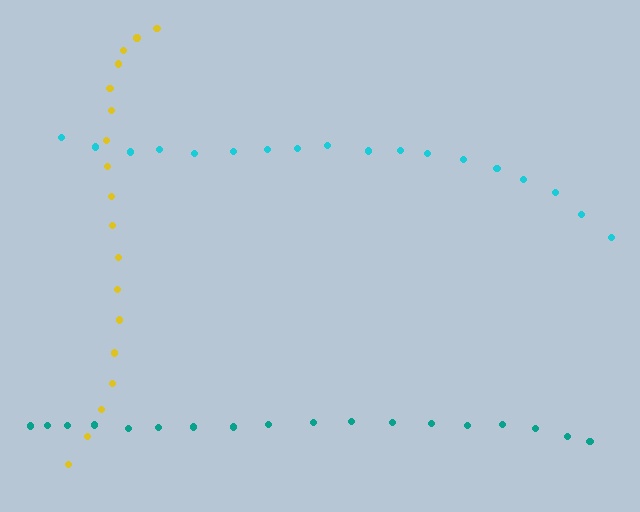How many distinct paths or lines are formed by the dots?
There are 3 distinct paths.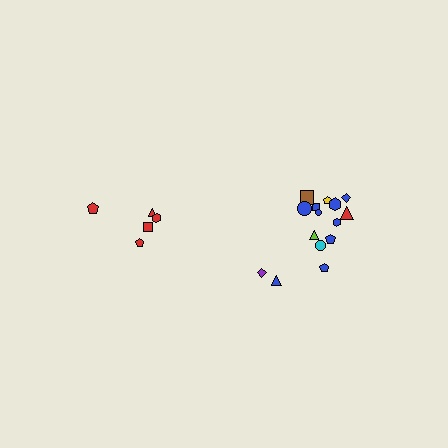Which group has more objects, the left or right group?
The right group.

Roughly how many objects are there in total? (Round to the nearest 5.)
Roughly 20 objects in total.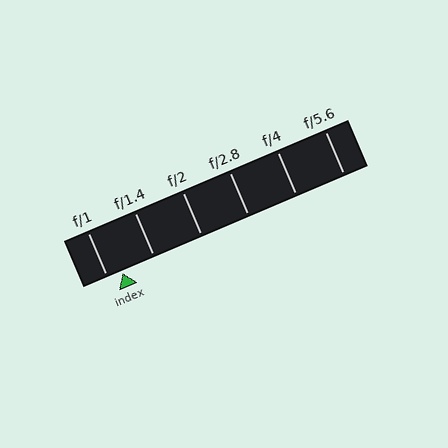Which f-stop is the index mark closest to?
The index mark is closest to f/1.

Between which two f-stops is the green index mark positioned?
The index mark is between f/1 and f/1.4.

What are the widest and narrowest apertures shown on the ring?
The widest aperture shown is f/1 and the narrowest is f/5.6.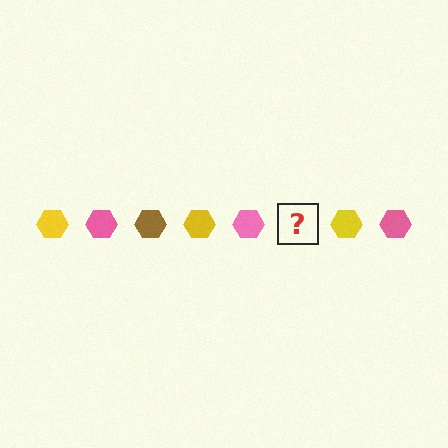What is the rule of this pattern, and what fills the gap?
The rule is that the pattern cycles through yellow, pink, brown hexagons. The gap should be filled with a brown hexagon.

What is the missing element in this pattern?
The missing element is a brown hexagon.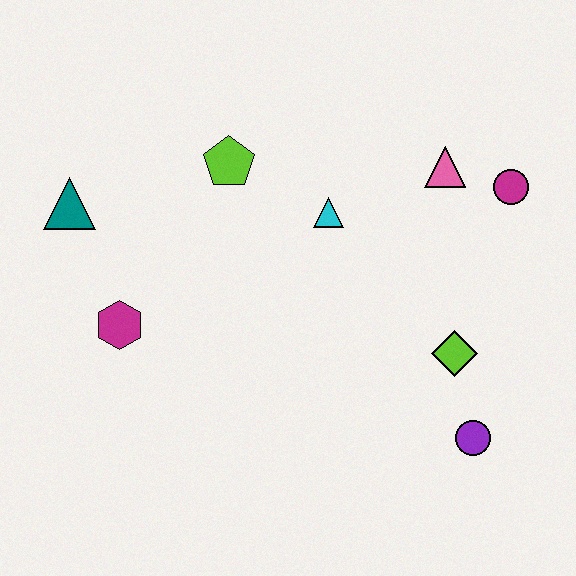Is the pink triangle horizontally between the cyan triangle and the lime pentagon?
No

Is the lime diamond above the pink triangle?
No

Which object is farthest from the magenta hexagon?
The magenta circle is farthest from the magenta hexagon.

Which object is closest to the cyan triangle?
The lime pentagon is closest to the cyan triangle.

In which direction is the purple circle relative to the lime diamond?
The purple circle is below the lime diamond.